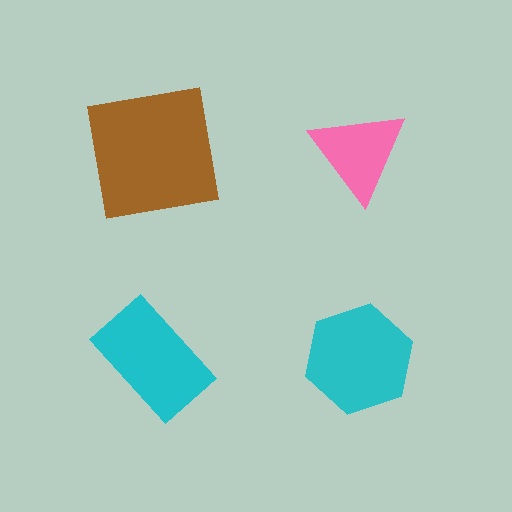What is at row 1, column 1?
A brown square.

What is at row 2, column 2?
A cyan hexagon.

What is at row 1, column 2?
A pink triangle.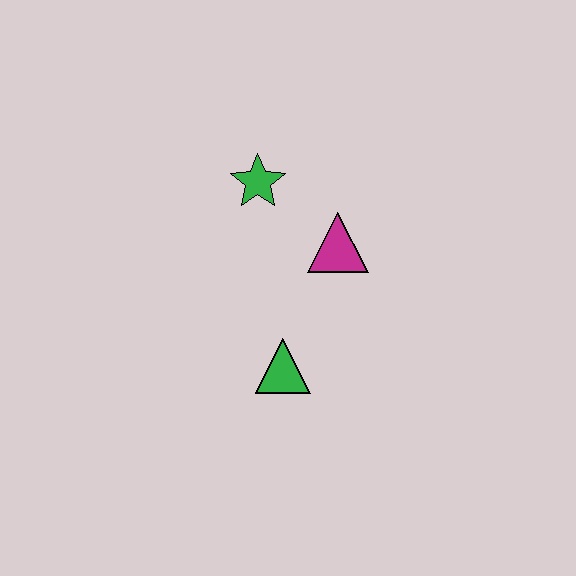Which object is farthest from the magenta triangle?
The green triangle is farthest from the magenta triangle.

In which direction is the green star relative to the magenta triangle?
The green star is to the left of the magenta triangle.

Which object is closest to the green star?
The magenta triangle is closest to the green star.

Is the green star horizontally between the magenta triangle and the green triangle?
No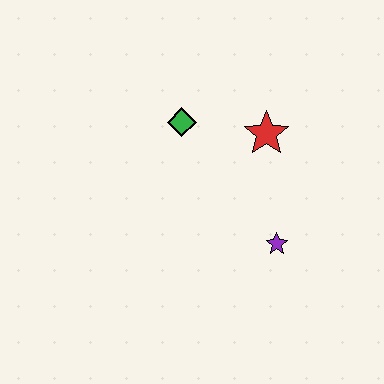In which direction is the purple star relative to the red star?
The purple star is below the red star.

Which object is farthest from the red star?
The purple star is farthest from the red star.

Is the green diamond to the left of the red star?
Yes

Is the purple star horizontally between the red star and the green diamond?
No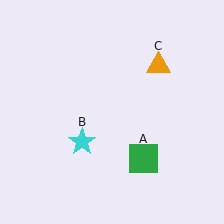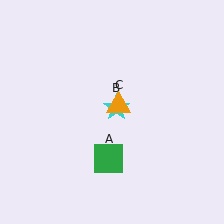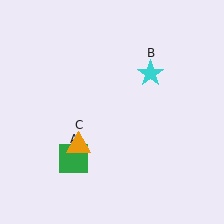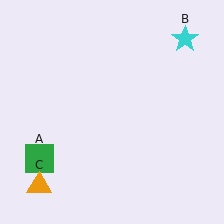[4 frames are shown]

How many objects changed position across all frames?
3 objects changed position: green square (object A), cyan star (object B), orange triangle (object C).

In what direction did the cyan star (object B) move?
The cyan star (object B) moved up and to the right.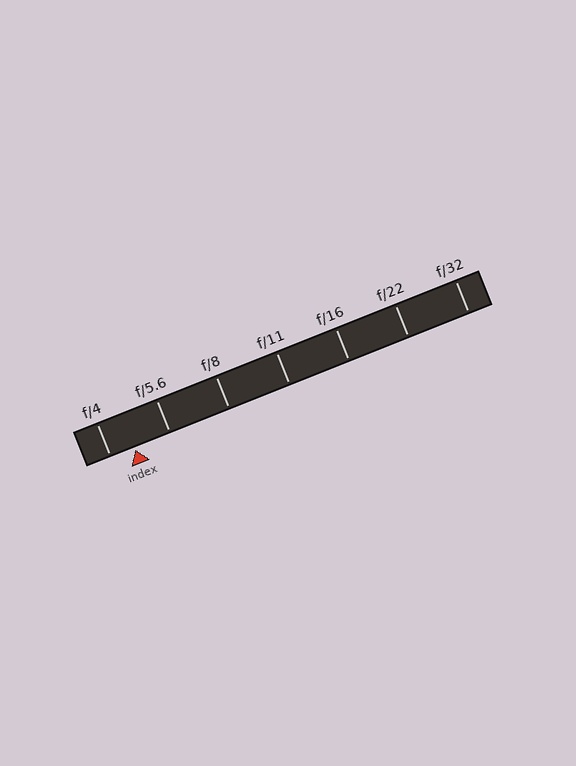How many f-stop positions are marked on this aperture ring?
There are 7 f-stop positions marked.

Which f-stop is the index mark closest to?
The index mark is closest to f/4.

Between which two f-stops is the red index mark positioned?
The index mark is between f/4 and f/5.6.